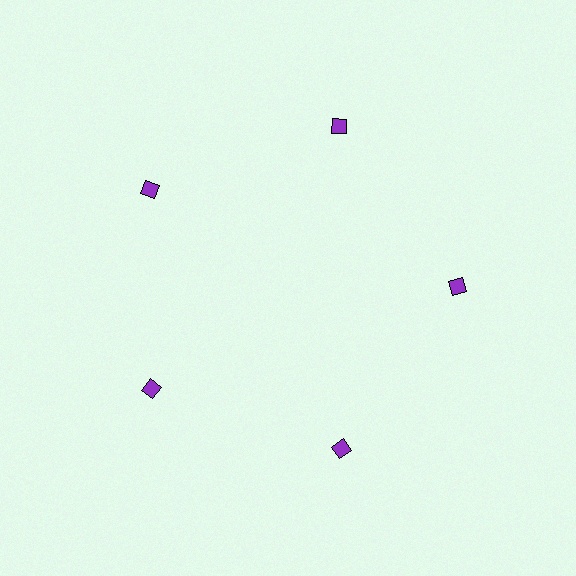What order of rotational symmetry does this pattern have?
This pattern has 5-fold rotational symmetry.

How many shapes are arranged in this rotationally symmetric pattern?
There are 5 shapes, arranged in 5 groups of 1.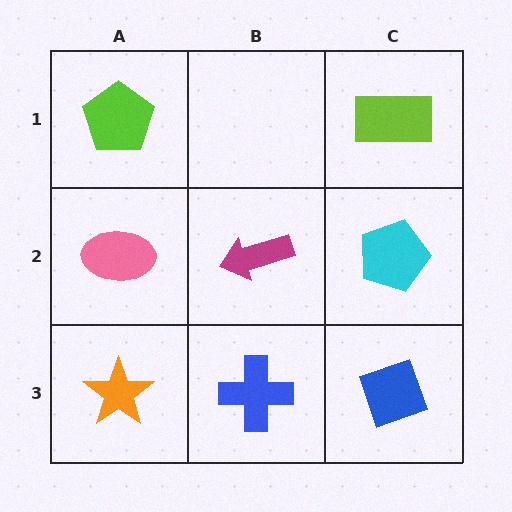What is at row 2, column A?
A pink ellipse.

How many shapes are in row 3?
3 shapes.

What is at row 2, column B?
A magenta arrow.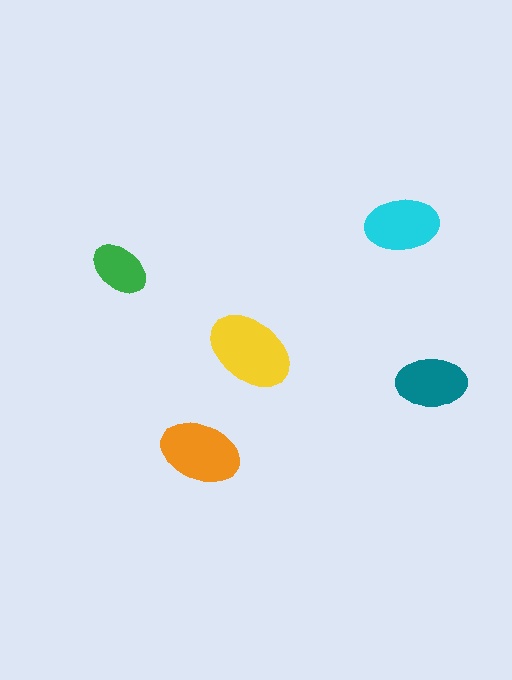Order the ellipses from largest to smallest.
the yellow one, the orange one, the cyan one, the teal one, the green one.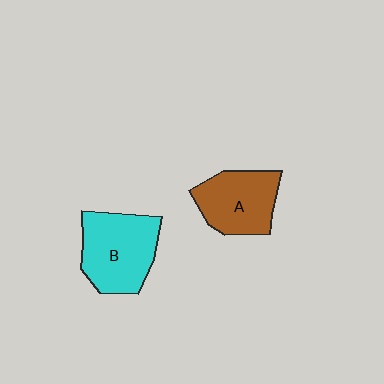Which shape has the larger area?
Shape B (cyan).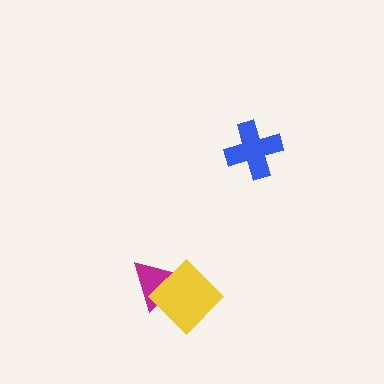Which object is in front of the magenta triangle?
The yellow diamond is in front of the magenta triangle.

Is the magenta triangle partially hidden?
Yes, it is partially covered by another shape.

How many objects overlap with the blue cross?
0 objects overlap with the blue cross.